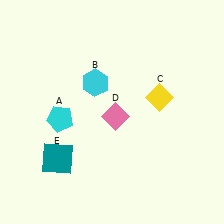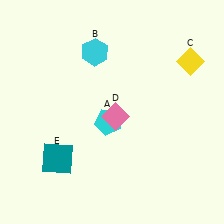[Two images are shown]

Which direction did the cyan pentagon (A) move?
The cyan pentagon (A) moved right.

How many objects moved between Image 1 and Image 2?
3 objects moved between the two images.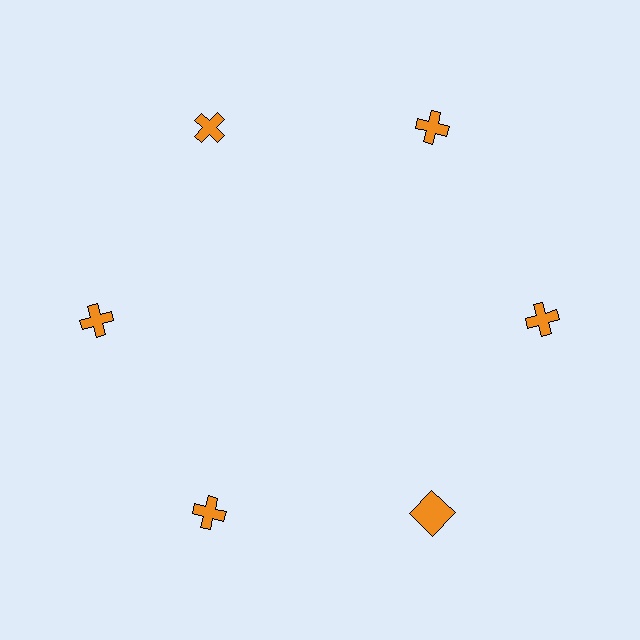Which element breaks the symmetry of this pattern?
The orange square at roughly the 5 o'clock position breaks the symmetry. All other shapes are orange crosses.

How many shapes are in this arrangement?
There are 6 shapes arranged in a ring pattern.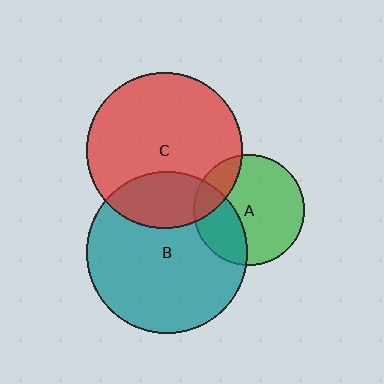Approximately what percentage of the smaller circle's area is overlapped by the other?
Approximately 15%.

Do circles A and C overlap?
Yes.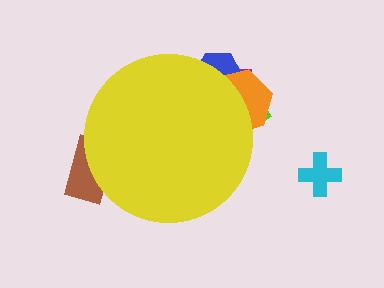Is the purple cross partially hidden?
Yes, the purple cross is partially hidden behind the yellow circle.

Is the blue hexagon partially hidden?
Yes, the blue hexagon is partially hidden behind the yellow circle.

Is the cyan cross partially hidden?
No, the cyan cross is fully visible.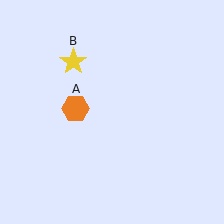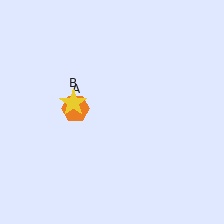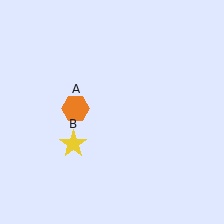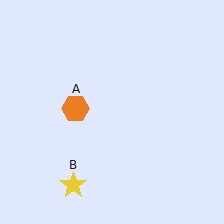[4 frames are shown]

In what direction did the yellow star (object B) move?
The yellow star (object B) moved down.